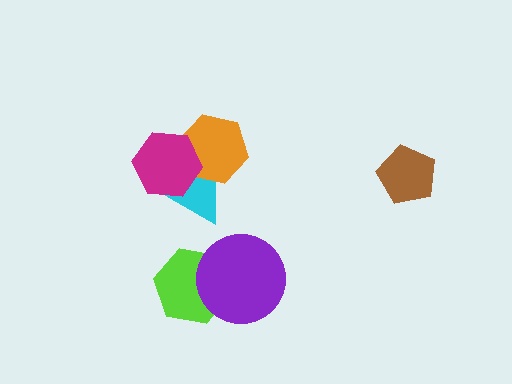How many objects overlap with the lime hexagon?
1 object overlaps with the lime hexagon.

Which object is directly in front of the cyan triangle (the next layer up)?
The orange hexagon is directly in front of the cyan triangle.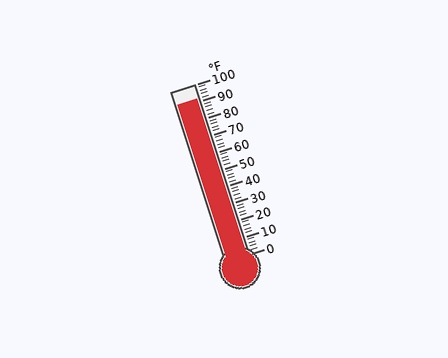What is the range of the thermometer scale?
The thermometer scale ranges from 0°F to 100°F.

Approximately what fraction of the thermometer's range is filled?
The thermometer is filled to approximately 90% of its range.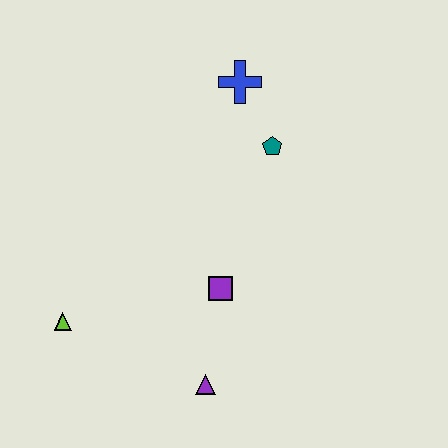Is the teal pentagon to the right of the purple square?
Yes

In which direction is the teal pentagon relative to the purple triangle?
The teal pentagon is above the purple triangle.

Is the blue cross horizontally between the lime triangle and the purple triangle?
No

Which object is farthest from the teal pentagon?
The lime triangle is farthest from the teal pentagon.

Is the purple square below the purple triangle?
No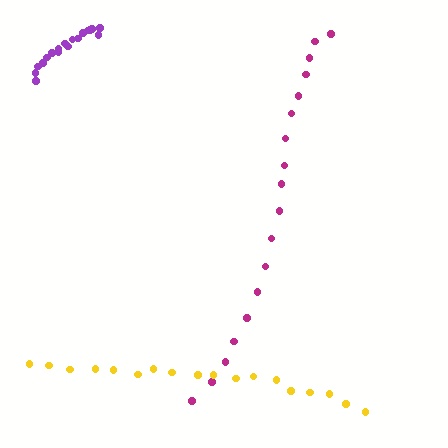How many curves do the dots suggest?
There are 3 distinct paths.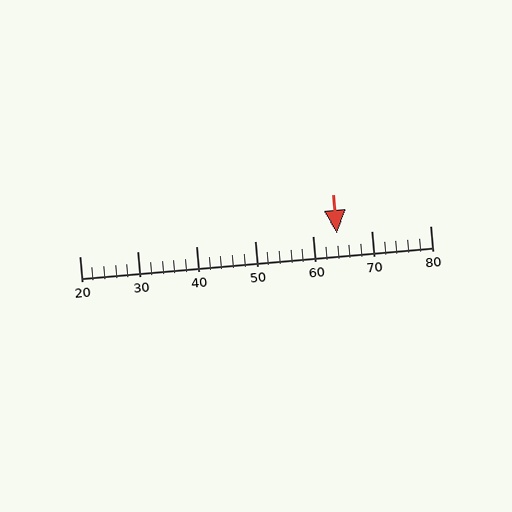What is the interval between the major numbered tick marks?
The major tick marks are spaced 10 units apart.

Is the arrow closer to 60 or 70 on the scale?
The arrow is closer to 60.